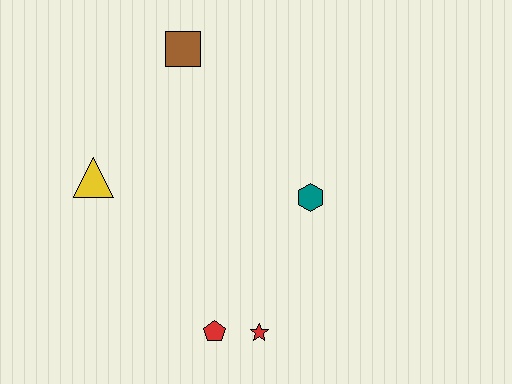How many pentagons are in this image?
There is 1 pentagon.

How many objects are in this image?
There are 5 objects.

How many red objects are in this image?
There are 2 red objects.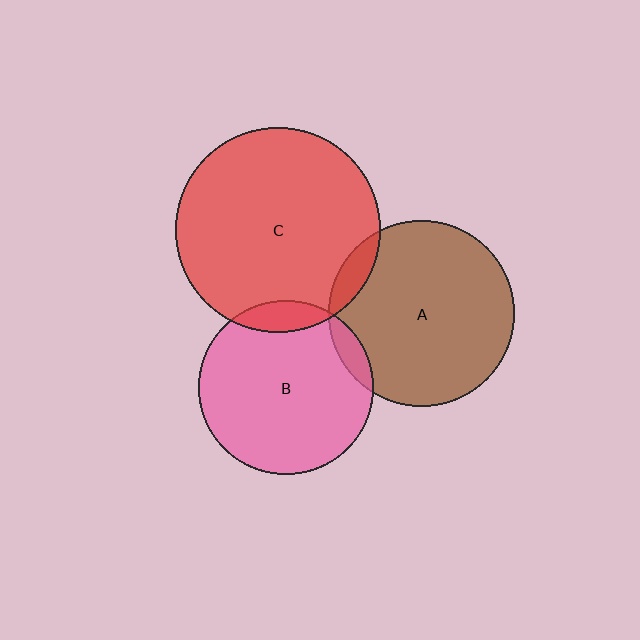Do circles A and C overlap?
Yes.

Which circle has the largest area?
Circle C (red).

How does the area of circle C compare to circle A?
Approximately 1.2 times.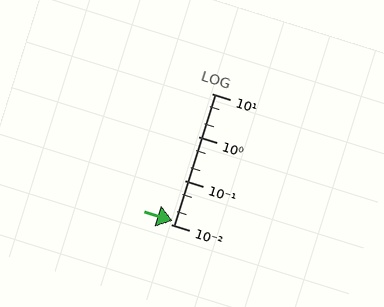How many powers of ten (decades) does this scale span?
The scale spans 3 decades, from 0.01 to 10.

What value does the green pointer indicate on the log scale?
The pointer indicates approximately 0.012.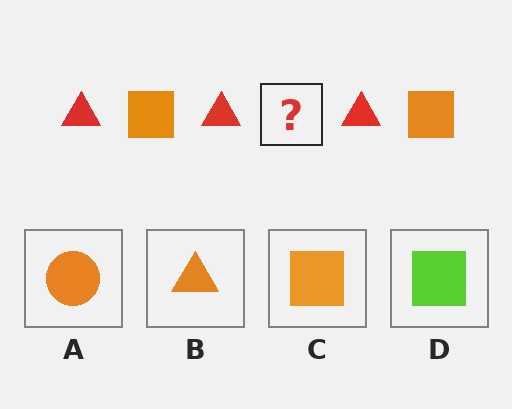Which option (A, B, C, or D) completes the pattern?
C.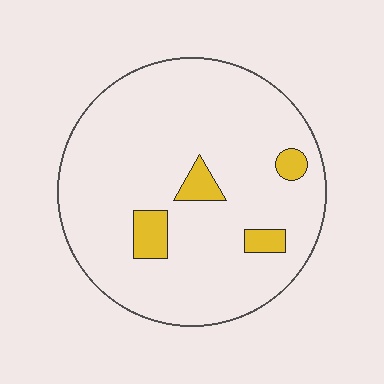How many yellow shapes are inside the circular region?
4.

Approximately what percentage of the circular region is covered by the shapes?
Approximately 10%.